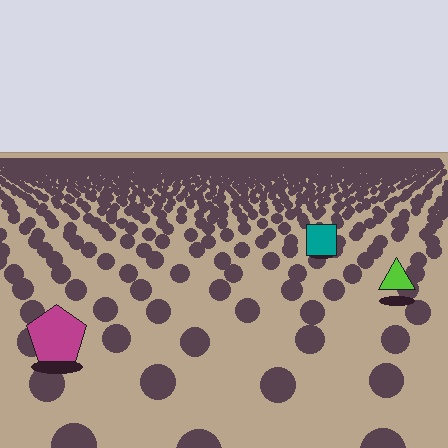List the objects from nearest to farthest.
From nearest to farthest: the magenta pentagon, the lime triangle, the teal square.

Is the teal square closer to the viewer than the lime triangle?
No. The lime triangle is closer — you can tell from the texture gradient: the ground texture is coarser near it.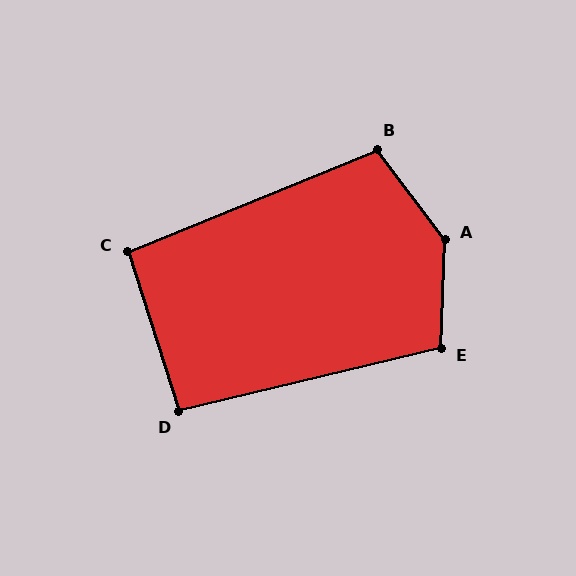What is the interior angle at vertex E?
Approximately 106 degrees (obtuse).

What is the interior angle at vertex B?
Approximately 105 degrees (obtuse).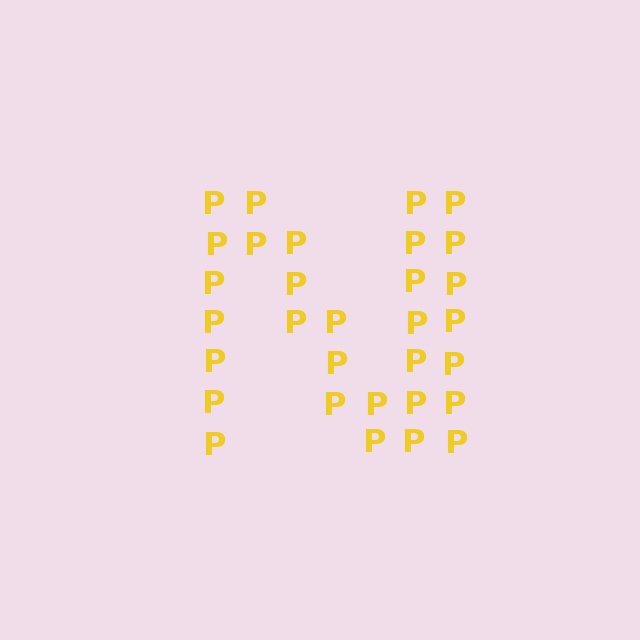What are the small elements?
The small elements are letter P's.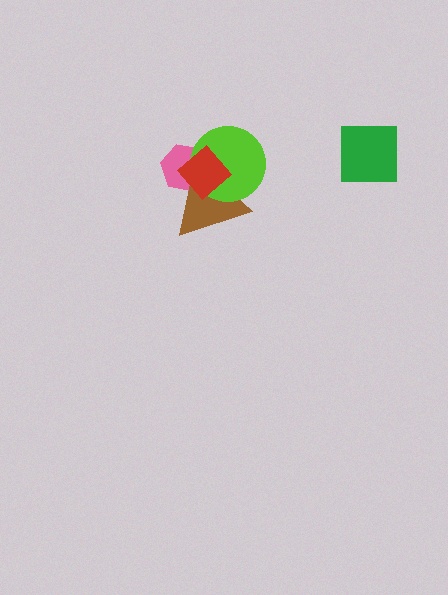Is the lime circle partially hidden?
Yes, it is partially covered by another shape.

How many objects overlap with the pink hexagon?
3 objects overlap with the pink hexagon.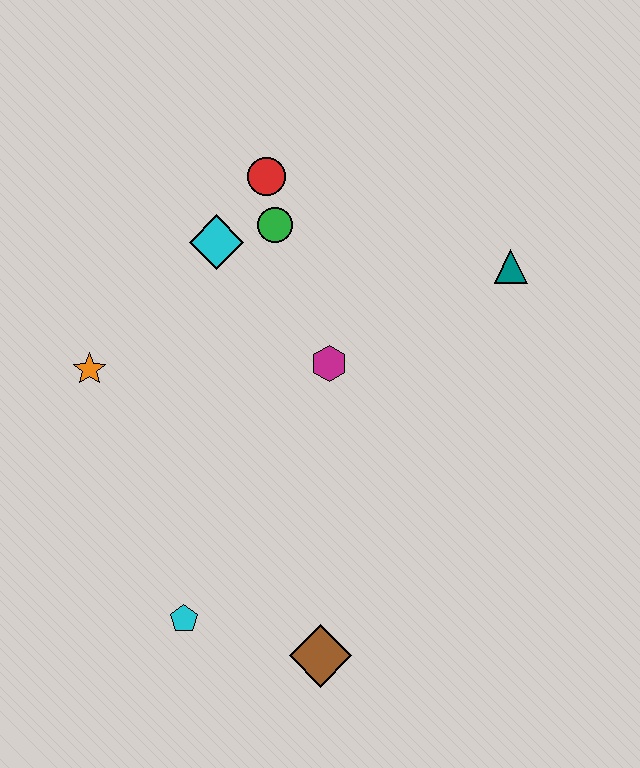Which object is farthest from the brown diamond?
The red circle is farthest from the brown diamond.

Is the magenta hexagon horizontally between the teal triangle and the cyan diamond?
Yes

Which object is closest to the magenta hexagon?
The green circle is closest to the magenta hexagon.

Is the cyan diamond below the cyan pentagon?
No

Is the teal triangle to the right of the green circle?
Yes